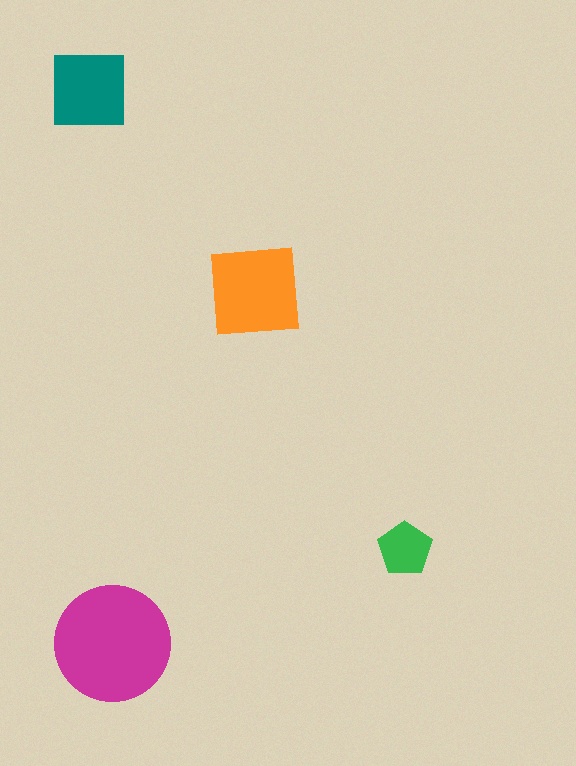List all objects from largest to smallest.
The magenta circle, the orange square, the teal square, the green pentagon.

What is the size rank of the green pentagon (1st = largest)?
4th.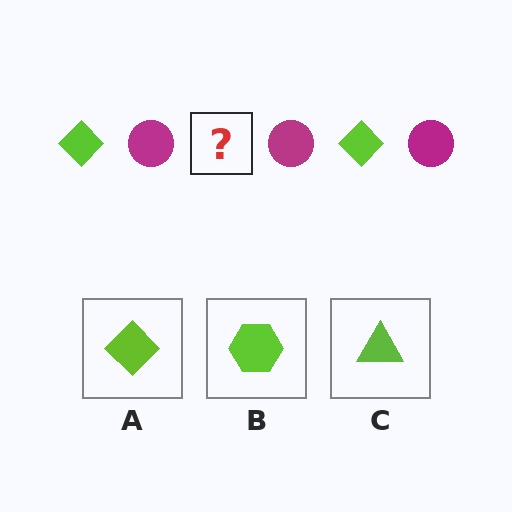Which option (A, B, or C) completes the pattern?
A.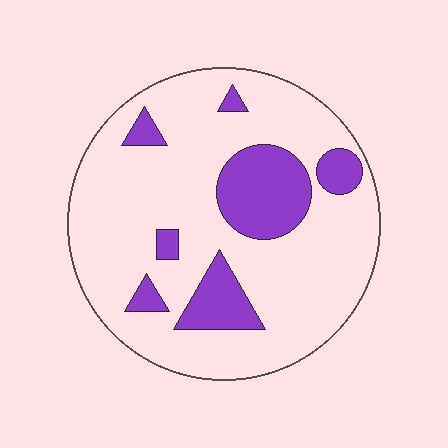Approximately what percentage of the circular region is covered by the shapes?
Approximately 20%.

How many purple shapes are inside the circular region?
7.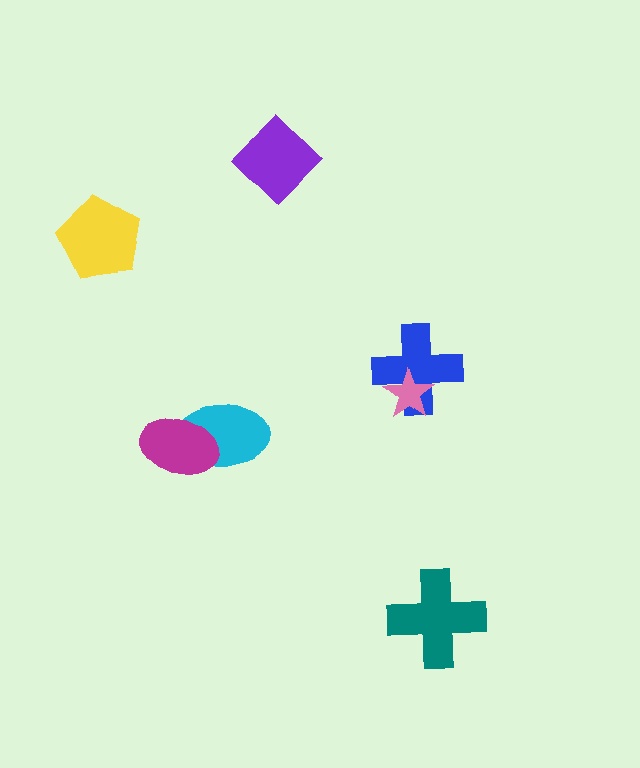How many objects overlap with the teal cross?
0 objects overlap with the teal cross.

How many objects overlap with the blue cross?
1 object overlaps with the blue cross.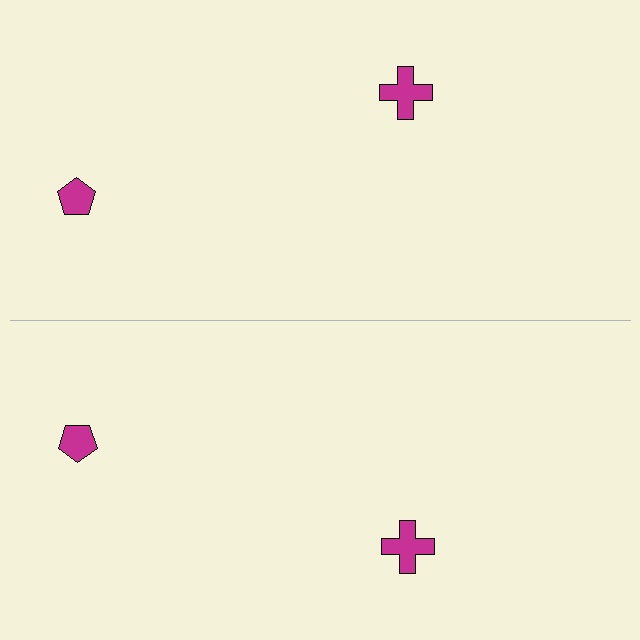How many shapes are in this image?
There are 4 shapes in this image.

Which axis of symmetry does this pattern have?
The pattern has a horizontal axis of symmetry running through the center of the image.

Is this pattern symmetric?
Yes, this pattern has bilateral (reflection) symmetry.